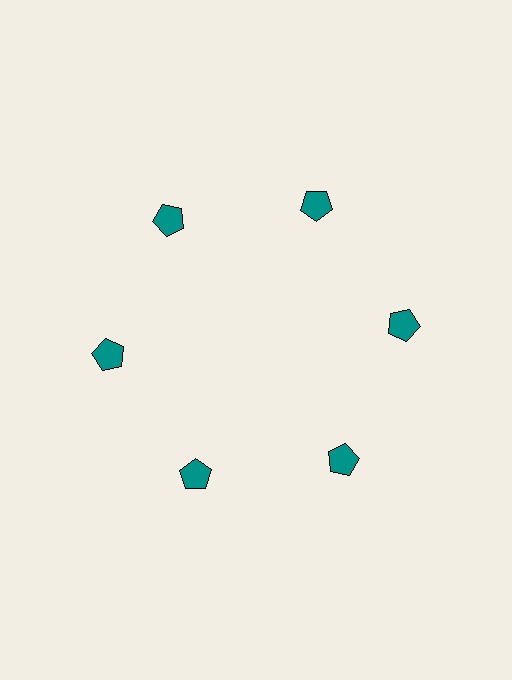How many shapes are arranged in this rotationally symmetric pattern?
There are 6 shapes, arranged in 6 groups of 1.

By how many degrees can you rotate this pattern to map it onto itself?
The pattern maps onto itself every 60 degrees of rotation.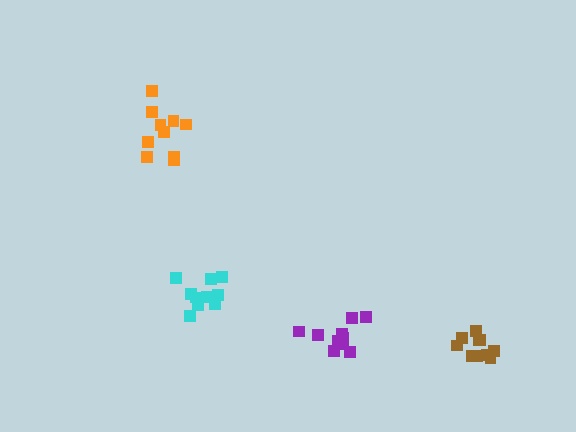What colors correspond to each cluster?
The clusters are colored: orange, brown, purple, cyan.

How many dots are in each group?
Group 1: 10 dots, Group 2: 10 dots, Group 3: 11 dots, Group 4: 10 dots (41 total).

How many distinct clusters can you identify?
There are 4 distinct clusters.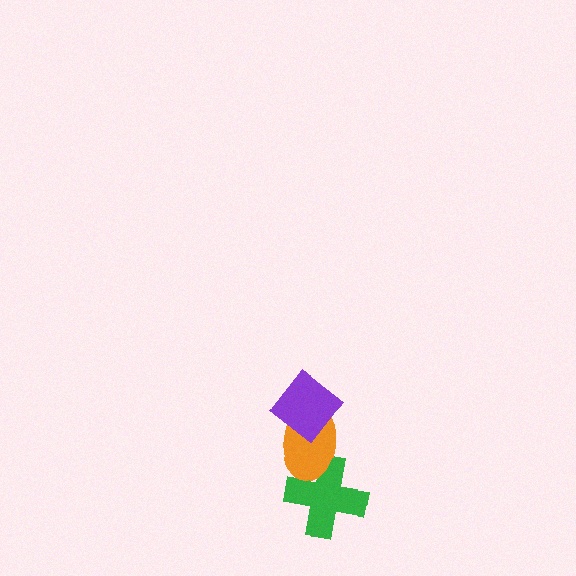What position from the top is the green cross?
The green cross is 3rd from the top.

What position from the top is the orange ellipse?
The orange ellipse is 2nd from the top.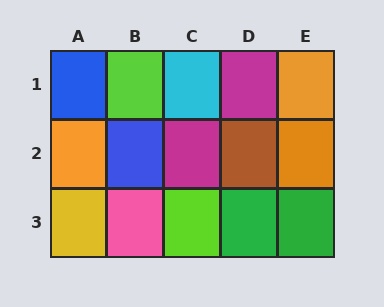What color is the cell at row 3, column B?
Pink.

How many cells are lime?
2 cells are lime.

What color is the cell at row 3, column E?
Green.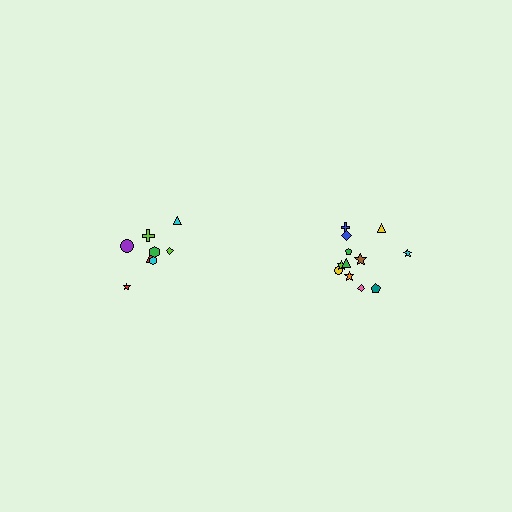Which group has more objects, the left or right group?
The right group.